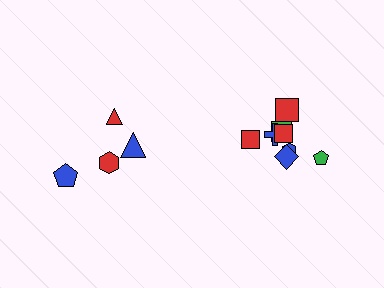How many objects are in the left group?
There are 4 objects.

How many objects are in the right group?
There are 8 objects.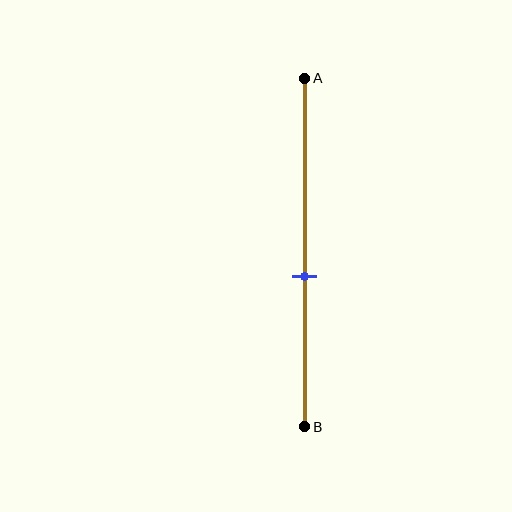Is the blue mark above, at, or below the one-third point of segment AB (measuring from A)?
The blue mark is below the one-third point of segment AB.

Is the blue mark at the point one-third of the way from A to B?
No, the mark is at about 55% from A, not at the 33% one-third point.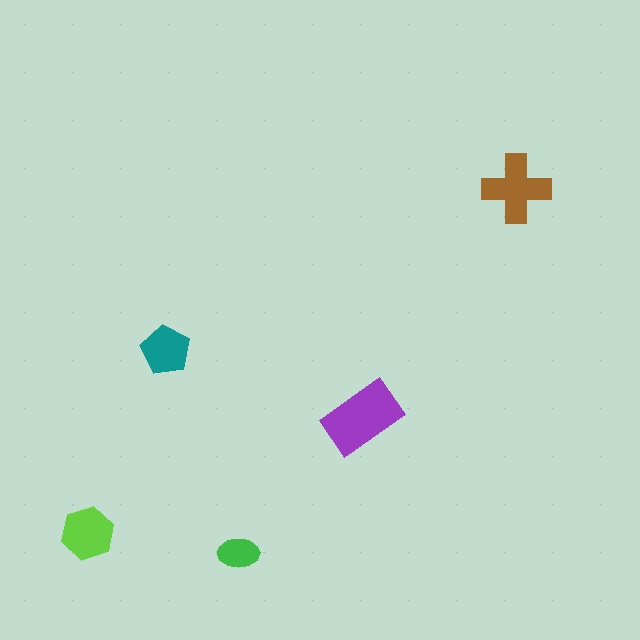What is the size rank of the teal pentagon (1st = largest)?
4th.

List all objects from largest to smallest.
The purple rectangle, the brown cross, the lime hexagon, the teal pentagon, the green ellipse.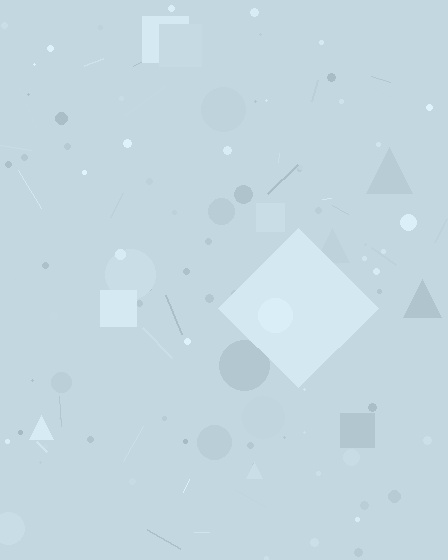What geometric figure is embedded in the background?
A diamond is embedded in the background.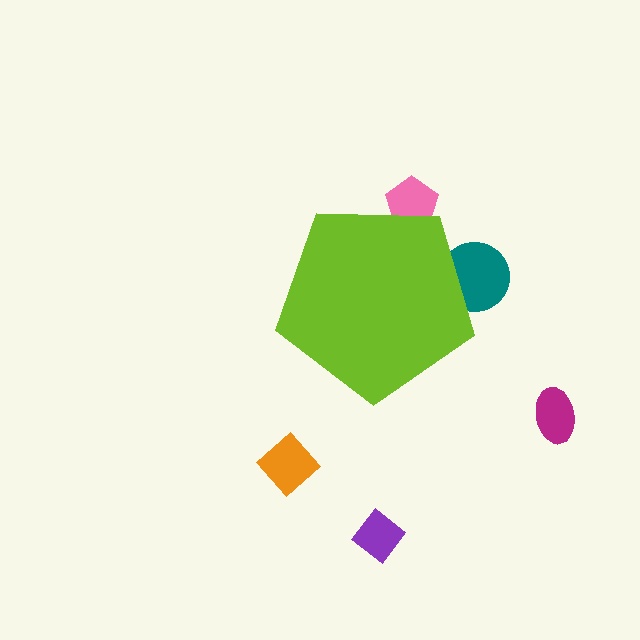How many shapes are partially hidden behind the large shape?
2 shapes are partially hidden.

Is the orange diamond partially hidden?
No, the orange diamond is fully visible.